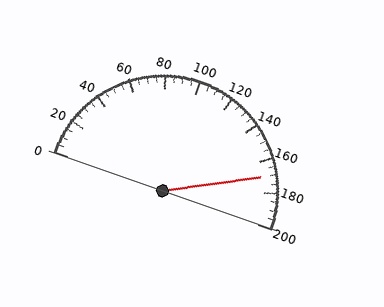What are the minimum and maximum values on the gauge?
The gauge ranges from 0 to 200.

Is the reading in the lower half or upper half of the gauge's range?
The reading is in the upper half of the range (0 to 200).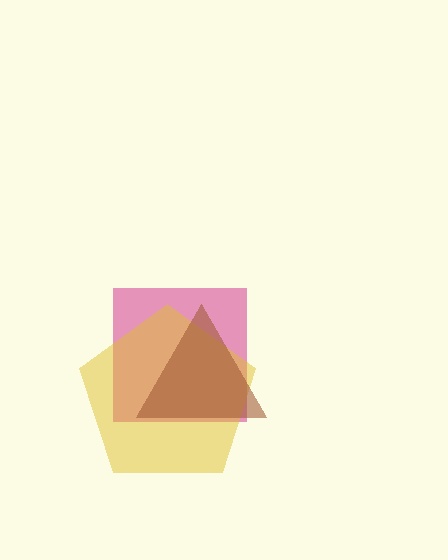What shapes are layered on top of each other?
The layered shapes are: a pink square, a yellow pentagon, a brown triangle.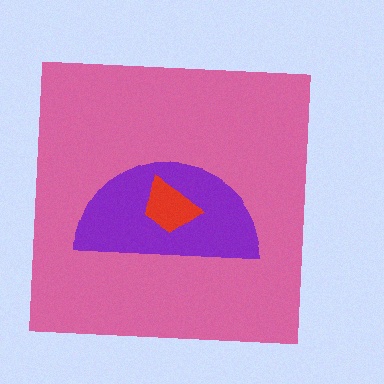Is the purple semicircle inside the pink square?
Yes.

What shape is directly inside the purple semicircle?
The red trapezoid.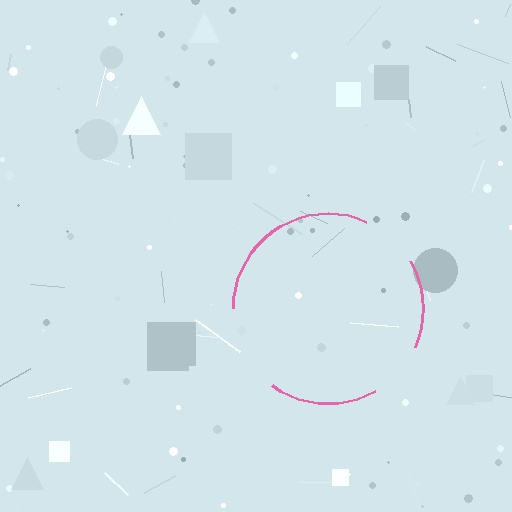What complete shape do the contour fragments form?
The contour fragments form a circle.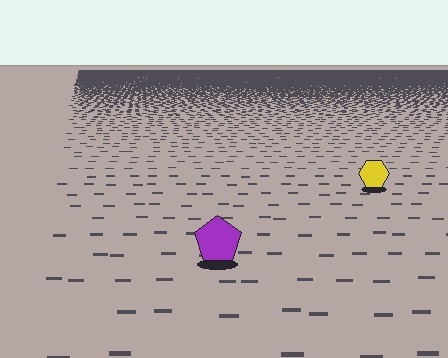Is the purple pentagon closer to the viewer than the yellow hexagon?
Yes. The purple pentagon is closer — you can tell from the texture gradient: the ground texture is coarser near it.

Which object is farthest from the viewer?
The yellow hexagon is farthest from the viewer. It appears smaller and the ground texture around it is denser.